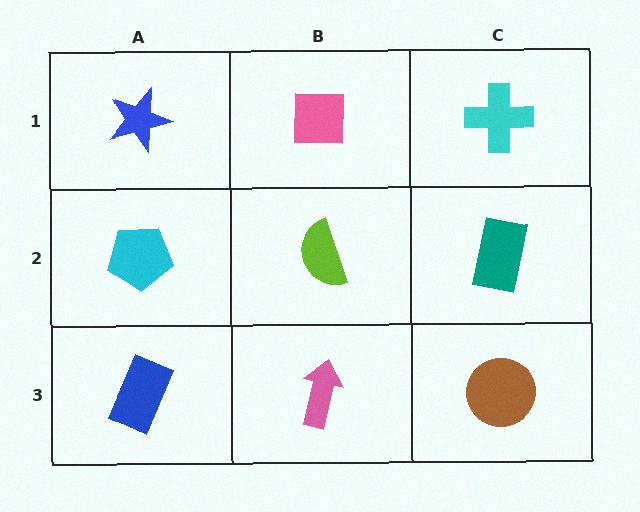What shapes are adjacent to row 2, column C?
A cyan cross (row 1, column C), a brown circle (row 3, column C), a lime semicircle (row 2, column B).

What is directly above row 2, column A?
A blue star.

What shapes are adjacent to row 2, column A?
A blue star (row 1, column A), a blue rectangle (row 3, column A), a lime semicircle (row 2, column B).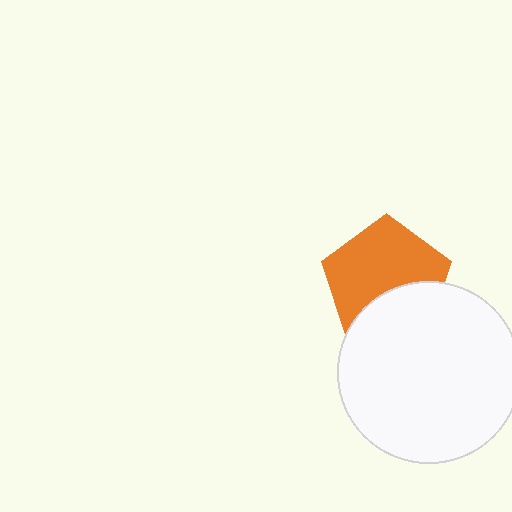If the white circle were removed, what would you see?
You would see the complete orange pentagon.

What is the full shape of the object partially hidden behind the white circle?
The partially hidden object is an orange pentagon.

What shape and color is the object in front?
The object in front is a white circle.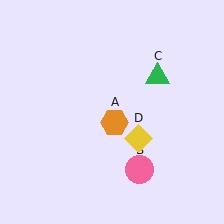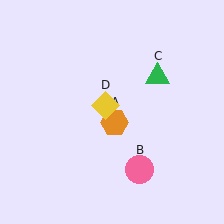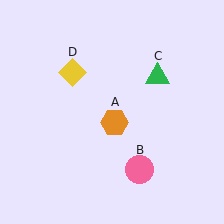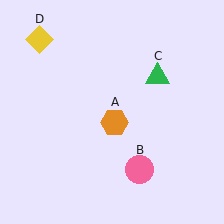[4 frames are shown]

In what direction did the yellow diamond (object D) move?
The yellow diamond (object D) moved up and to the left.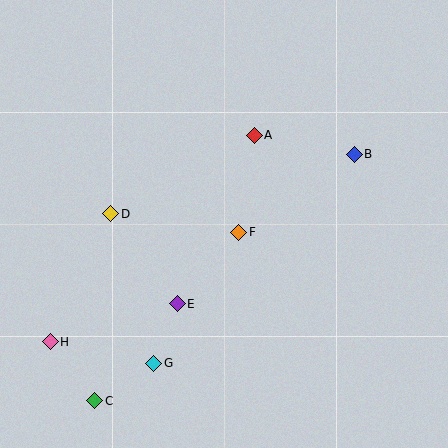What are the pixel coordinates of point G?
Point G is at (154, 363).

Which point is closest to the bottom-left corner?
Point C is closest to the bottom-left corner.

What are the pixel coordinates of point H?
Point H is at (50, 342).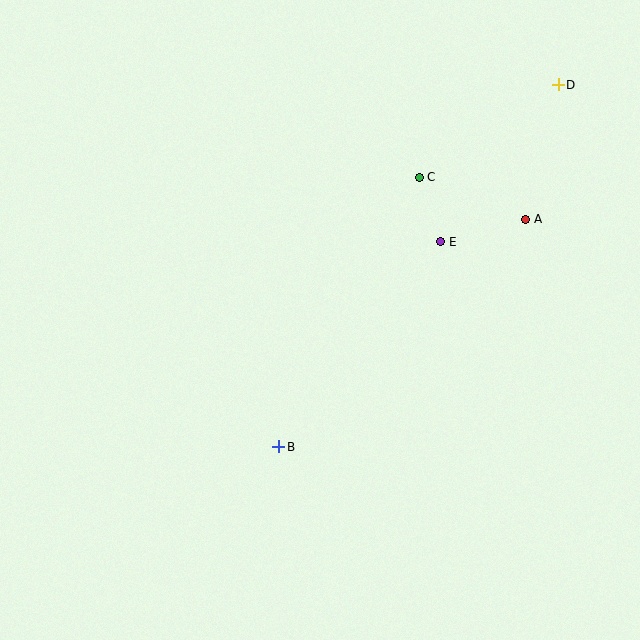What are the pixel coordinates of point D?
Point D is at (558, 85).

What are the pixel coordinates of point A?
Point A is at (526, 219).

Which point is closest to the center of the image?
Point B at (279, 447) is closest to the center.